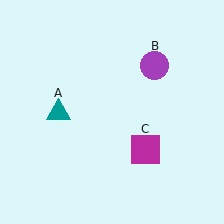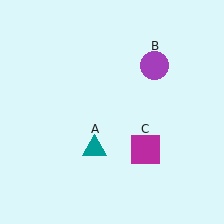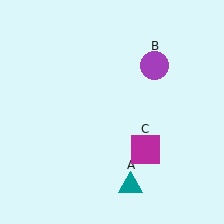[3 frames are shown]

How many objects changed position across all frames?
1 object changed position: teal triangle (object A).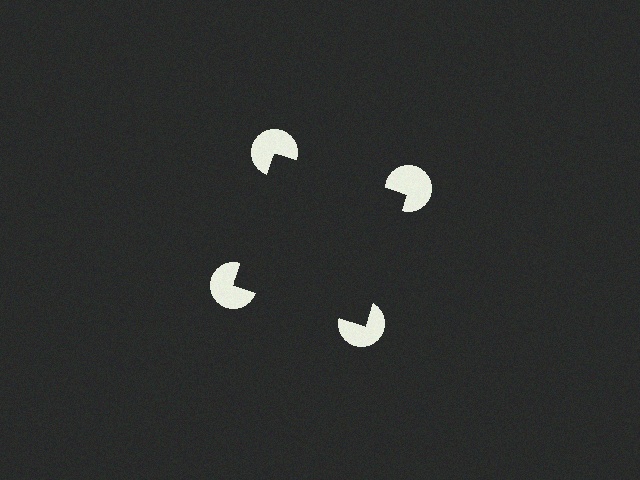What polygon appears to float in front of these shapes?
An illusory square — its edges are inferred from the aligned wedge cuts in the pac-man discs, not physically drawn.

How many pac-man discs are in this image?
There are 4 — one at each vertex of the illusory square.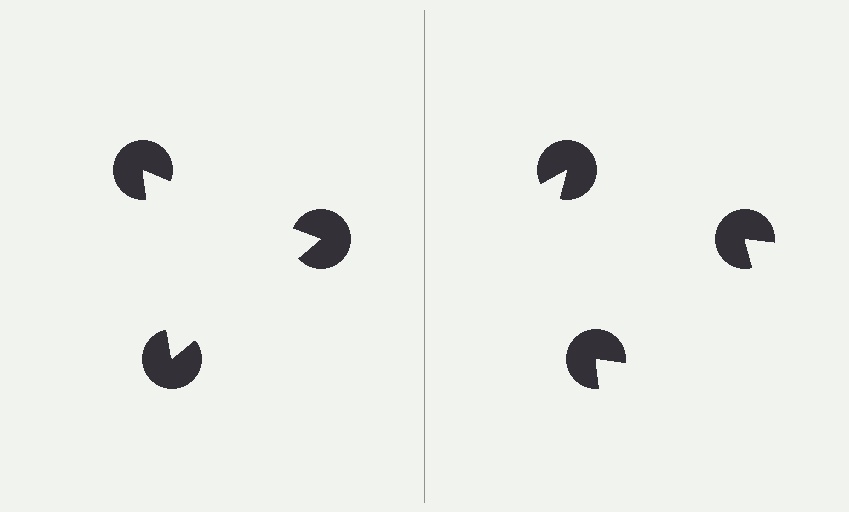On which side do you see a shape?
An illusory triangle appears on the left side. On the right side the wedge cuts are rotated, so no coherent shape forms.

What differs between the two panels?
The pac-man discs are positioned identically on both sides; only the wedge orientations differ. On the left they align to a triangle; on the right they are misaligned.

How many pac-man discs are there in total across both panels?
6 — 3 on each side.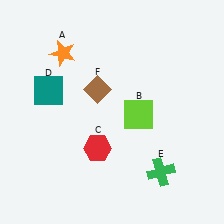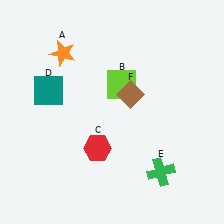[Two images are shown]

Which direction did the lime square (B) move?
The lime square (B) moved up.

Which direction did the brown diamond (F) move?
The brown diamond (F) moved right.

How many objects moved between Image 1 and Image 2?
2 objects moved between the two images.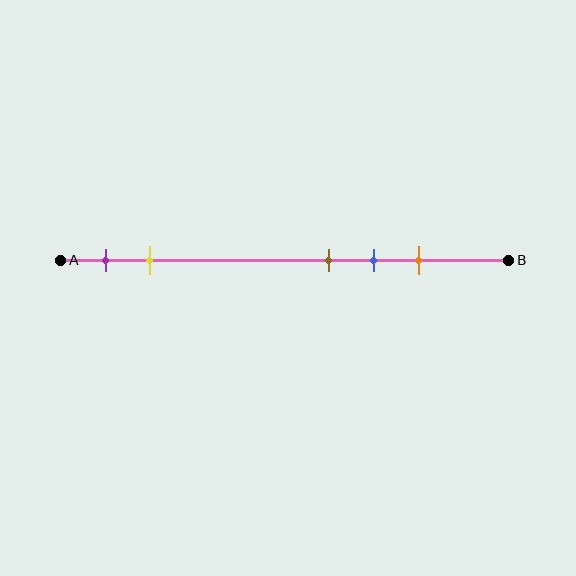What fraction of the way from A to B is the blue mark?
The blue mark is approximately 70% (0.7) of the way from A to B.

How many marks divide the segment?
There are 5 marks dividing the segment.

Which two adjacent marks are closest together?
The brown and blue marks are the closest adjacent pair.